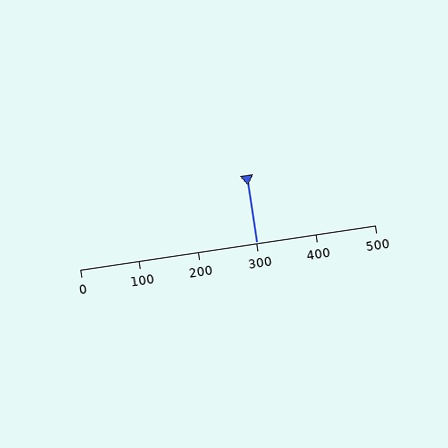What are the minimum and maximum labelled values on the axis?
The axis runs from 0 to 500.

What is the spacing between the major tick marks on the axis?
The major ticks are spaced 100 apart.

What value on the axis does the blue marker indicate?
The marker indicates approximately 300.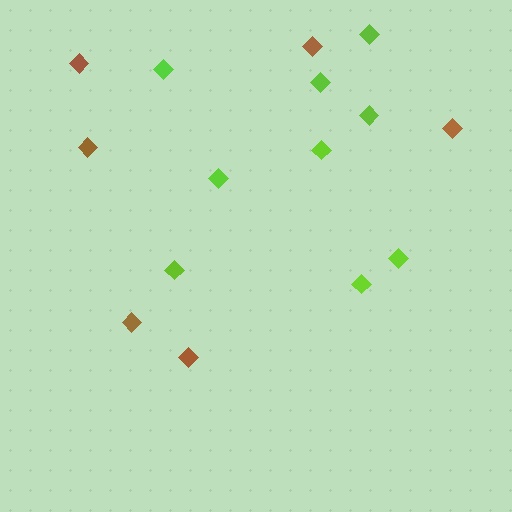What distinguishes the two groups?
There are 2 groups: one group of lime diamonds (9) and one group of brown diamonds (6).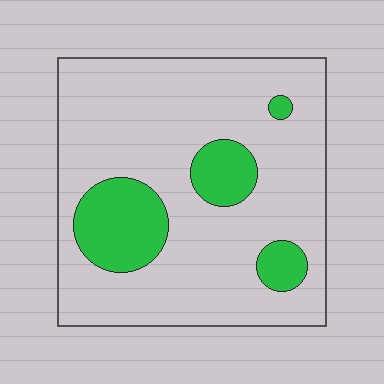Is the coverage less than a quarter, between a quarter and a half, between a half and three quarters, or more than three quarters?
Less than a quarter.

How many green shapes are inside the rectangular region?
4.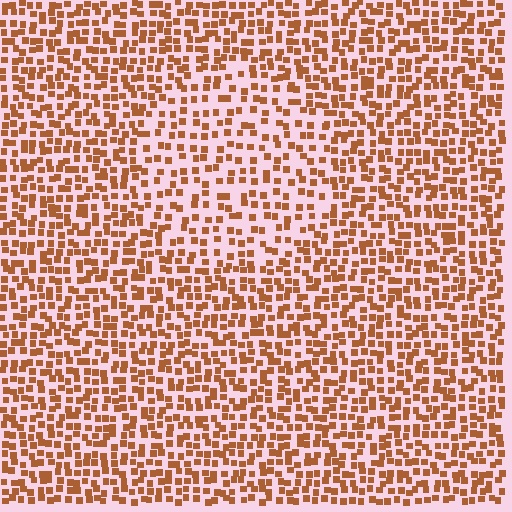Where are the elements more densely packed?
The elements are more densely packed outside the circle boundary.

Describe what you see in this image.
The image contains small brown elements arranged at two different densities. A circle-shaped region is visible where the elements are less densely packed than the surrounding area.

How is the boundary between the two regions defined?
The boundary is defined by a change in element density (approximately 1.6x ratio). All elements are the same color, size, and shape.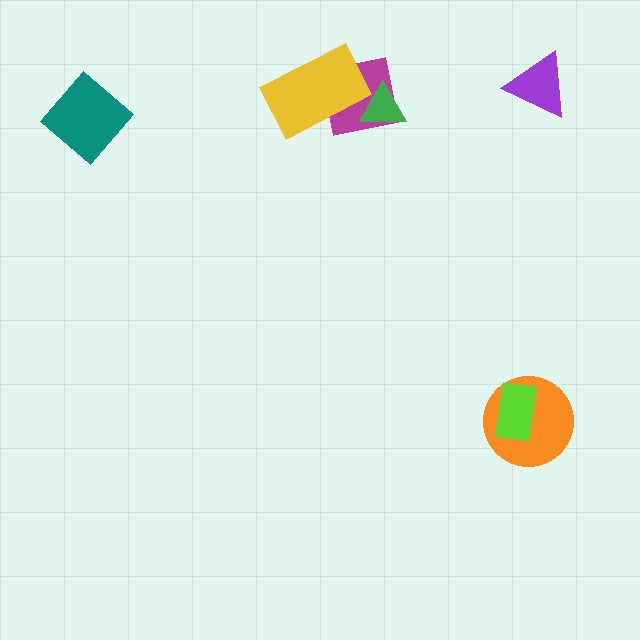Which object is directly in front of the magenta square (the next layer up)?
The yellow rectangle is directly in front of the magenta square.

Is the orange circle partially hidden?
Yes, it is partially covered by another shape.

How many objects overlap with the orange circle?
1 object overlaps with the orange circle.